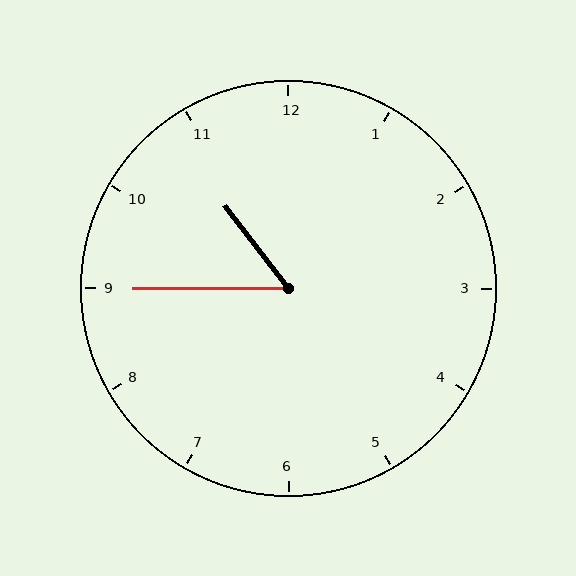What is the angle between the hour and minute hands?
Approximately 52 degrees.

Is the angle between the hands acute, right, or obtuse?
It is acute.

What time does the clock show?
10:45.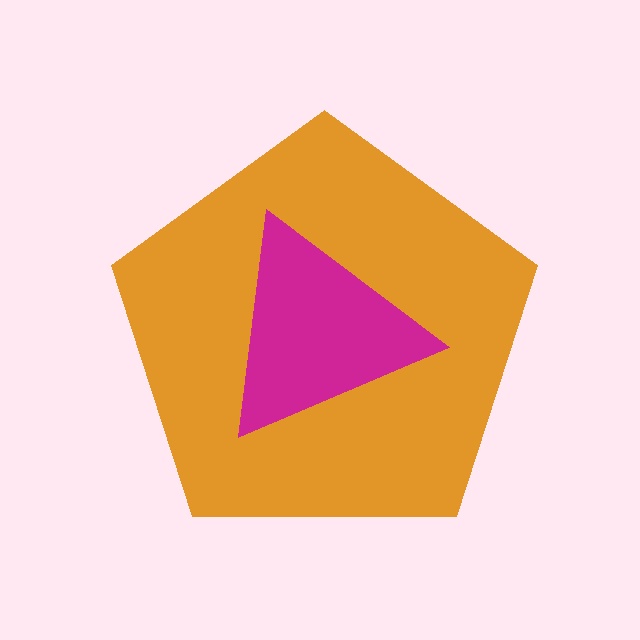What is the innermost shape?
The magenta triangle.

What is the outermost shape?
The orange pentagon.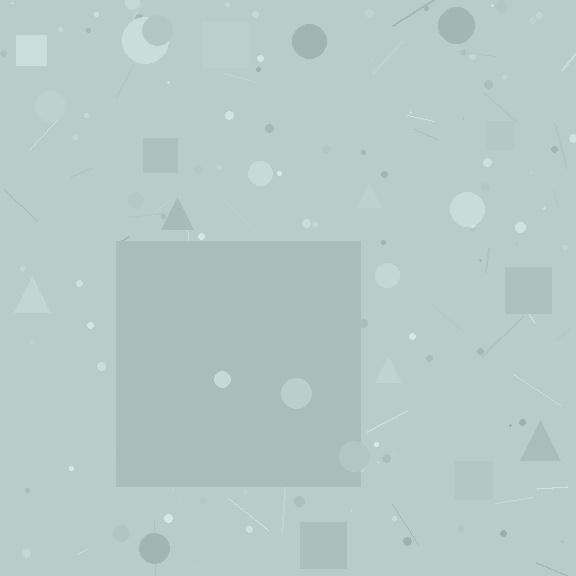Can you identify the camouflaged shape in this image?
The camouflaged shape is a square.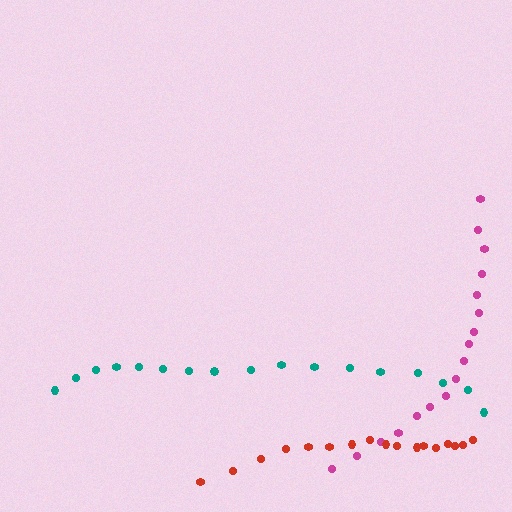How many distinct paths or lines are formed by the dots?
There are 3 distinct paths.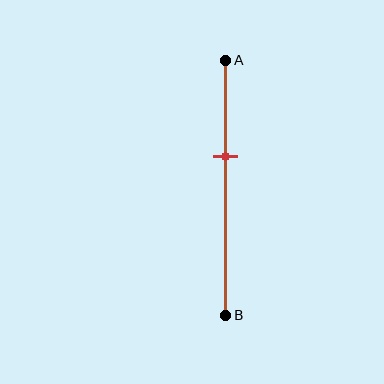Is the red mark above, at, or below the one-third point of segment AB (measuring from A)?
The red mark is below the one-third point of segment AB.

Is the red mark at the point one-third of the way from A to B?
No, the mark is at about 40% from A, not at the 33% one-third point.